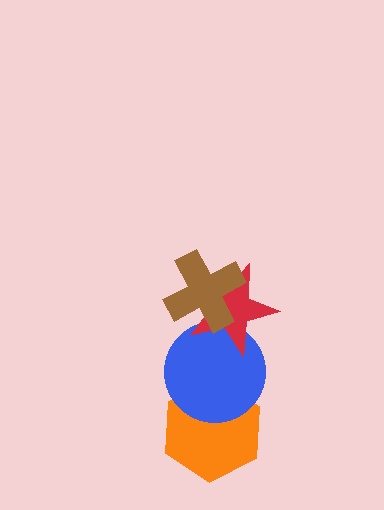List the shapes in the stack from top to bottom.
From top to bottom: the brown cross, the red star, the blue circle, the orange hexagon.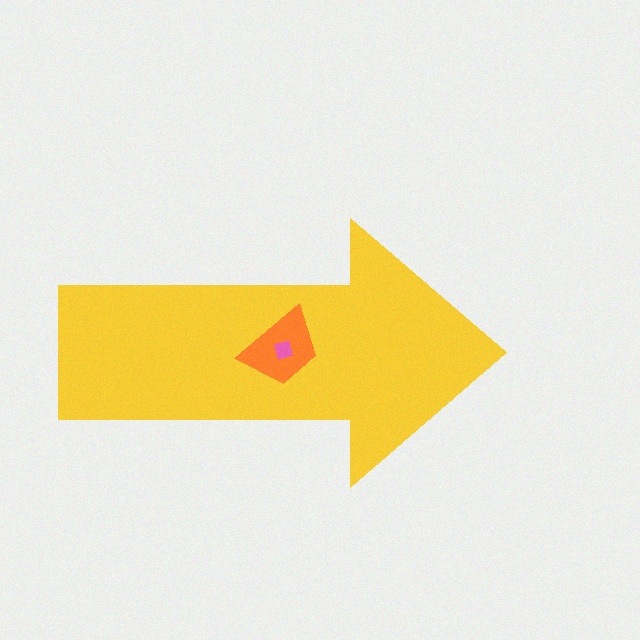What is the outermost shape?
The yellow arrow.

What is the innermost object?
The pink square.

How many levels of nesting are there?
3.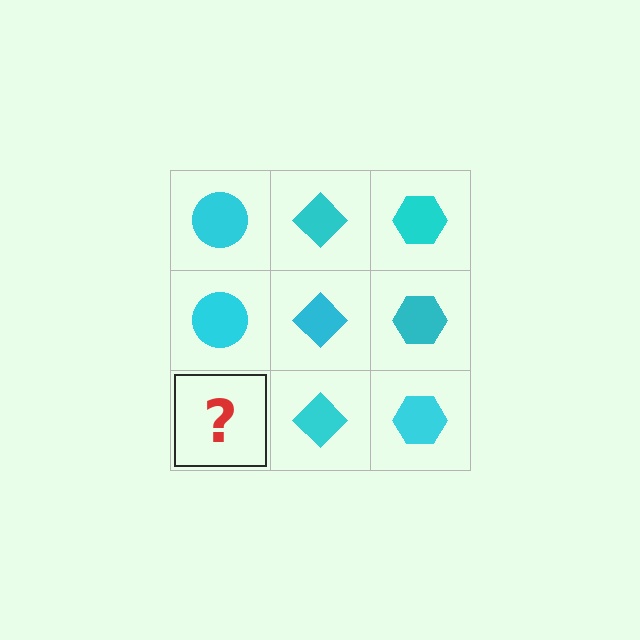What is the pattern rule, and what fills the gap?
The rule is that each column has a consistent shape. The gap should be filled with a cyan circle.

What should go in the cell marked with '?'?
The missing cell should contain a cyan circle.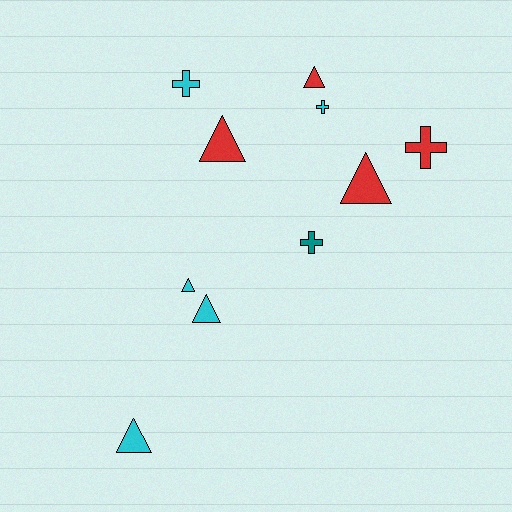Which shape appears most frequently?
Triangle, with 6 objects.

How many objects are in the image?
There are 10 objects.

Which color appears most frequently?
Cyan, with 5 objects.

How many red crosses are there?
There is 1 red cross.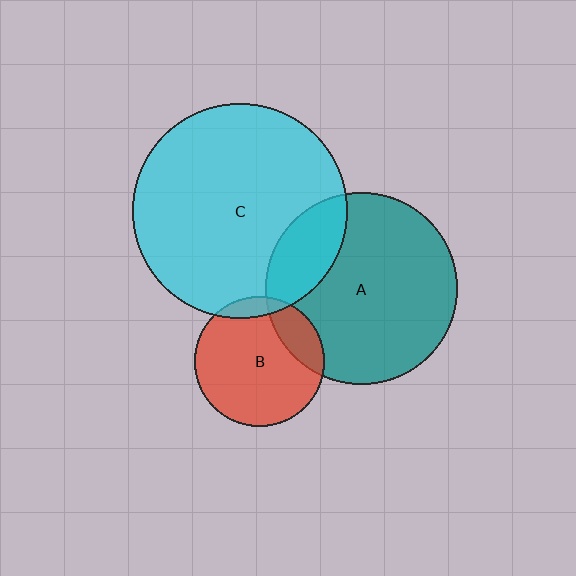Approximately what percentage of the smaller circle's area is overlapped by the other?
Approximately 10%.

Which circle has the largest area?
Circle C (cyan).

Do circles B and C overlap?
Yes.